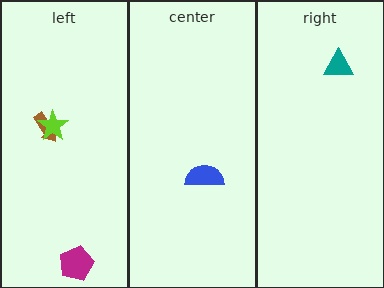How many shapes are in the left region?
3.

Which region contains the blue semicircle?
The center region.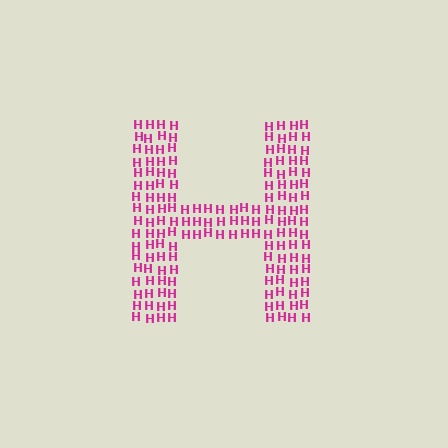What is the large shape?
The large shape is the letter H.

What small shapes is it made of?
It is made of small letter H's.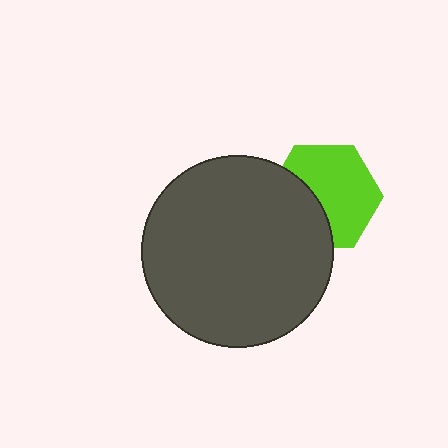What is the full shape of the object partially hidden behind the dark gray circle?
The partially hidden object is a lime hexagon.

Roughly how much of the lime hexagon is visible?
About half of it is visible (roughly 63%).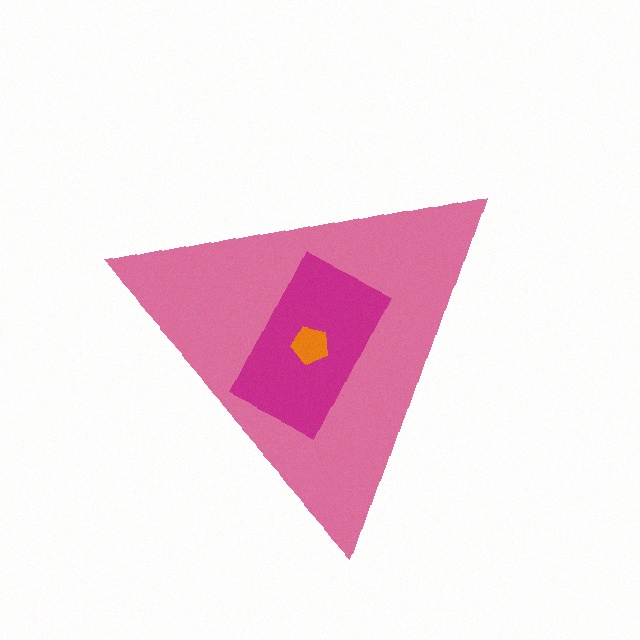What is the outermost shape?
The pink triangle.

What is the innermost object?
The orange pentagon.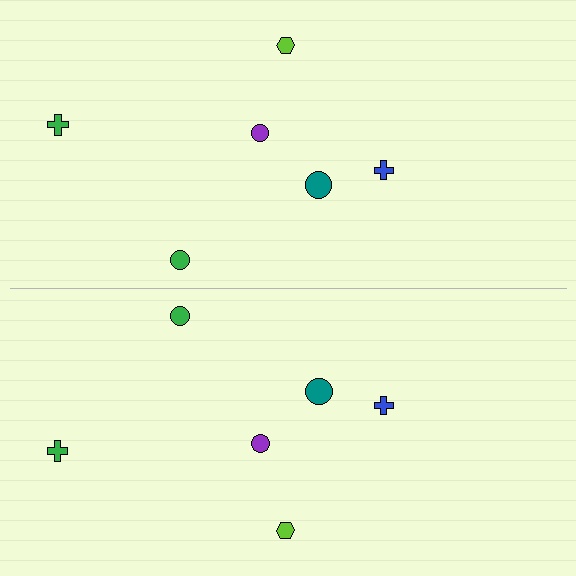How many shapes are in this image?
There are 12 shapes in this image.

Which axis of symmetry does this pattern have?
The pattern has a horizontal axis of symmetry running through the center of the image.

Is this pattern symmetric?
Yes, this pattern has bilateral (reflection) symmetry.